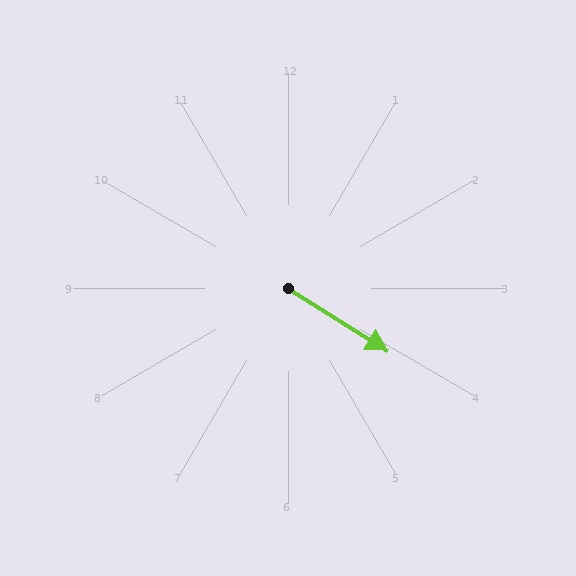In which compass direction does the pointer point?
Southeast.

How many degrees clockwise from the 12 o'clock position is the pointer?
Approximately 122 degrees.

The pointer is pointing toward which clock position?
Roughly 4 o'clock.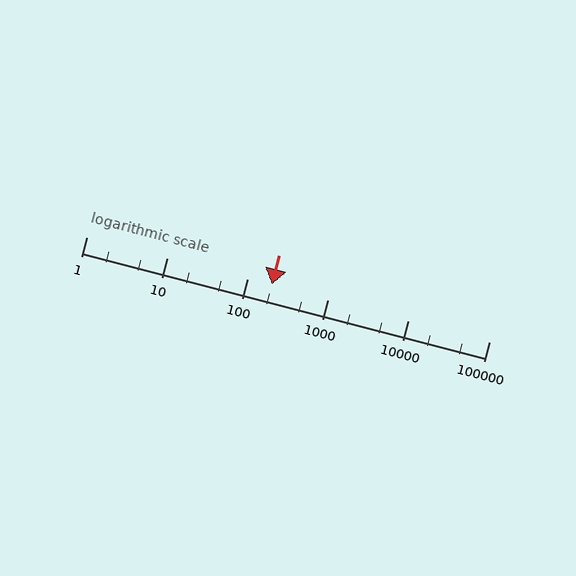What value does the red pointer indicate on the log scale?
The pointer indicates approximately 200.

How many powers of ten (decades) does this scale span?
The scale spans 5 decades, from 1 to 100000.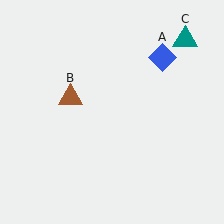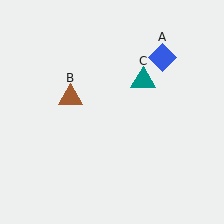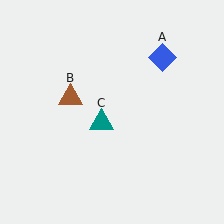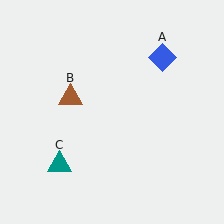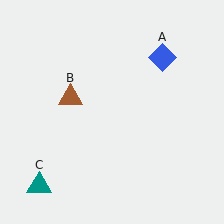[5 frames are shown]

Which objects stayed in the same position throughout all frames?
Blue diamond (object A) and brown triangle (object B) remained stationary.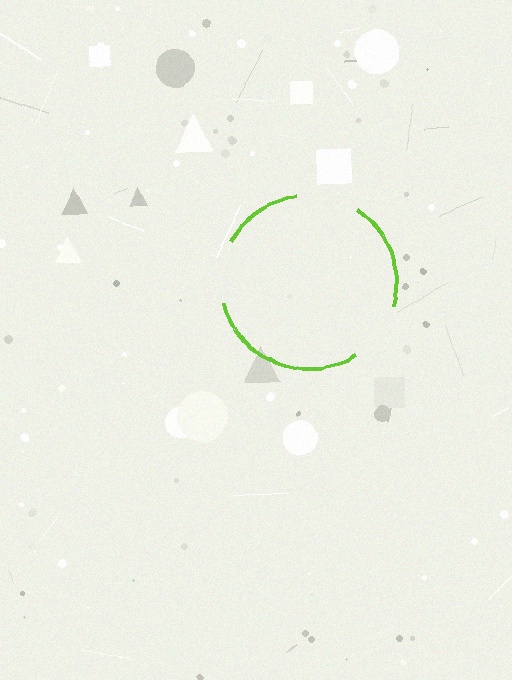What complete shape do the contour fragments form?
The contour fragments form a circle.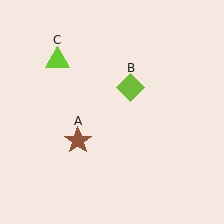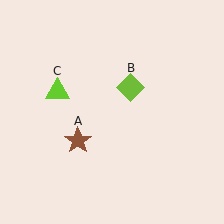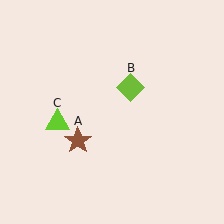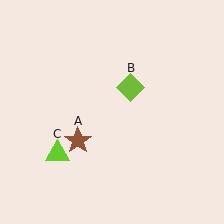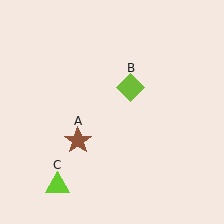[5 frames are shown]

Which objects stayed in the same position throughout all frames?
Brown star (object A) and lime diamond (object B) remained stationary.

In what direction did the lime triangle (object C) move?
The lime triangle (object C) moved down.